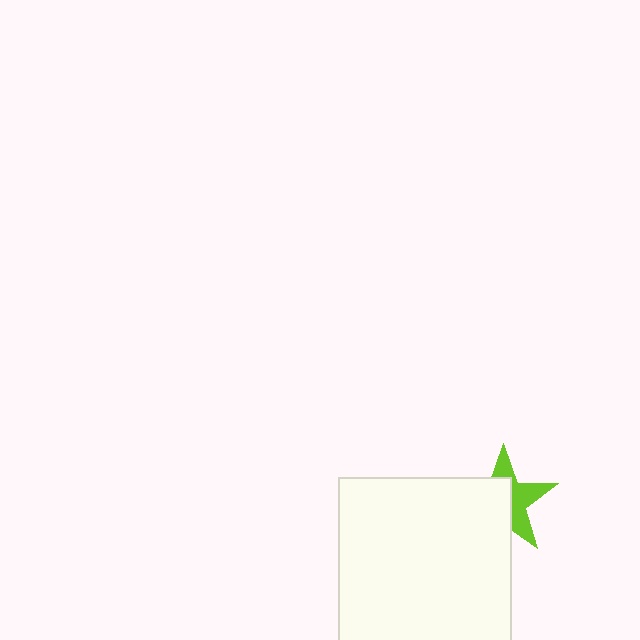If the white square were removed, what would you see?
You would see the complete lime star.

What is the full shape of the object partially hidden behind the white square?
The partially hidden object is a lime star.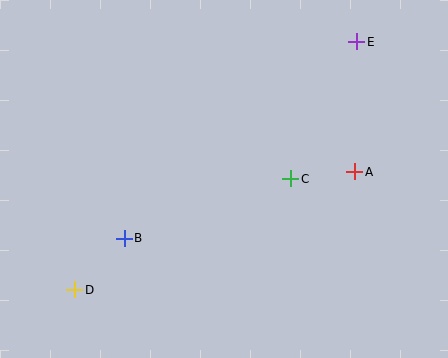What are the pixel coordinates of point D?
Point D is at (75, 290).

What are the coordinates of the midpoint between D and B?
The midpoint between D and B is at (100, 264).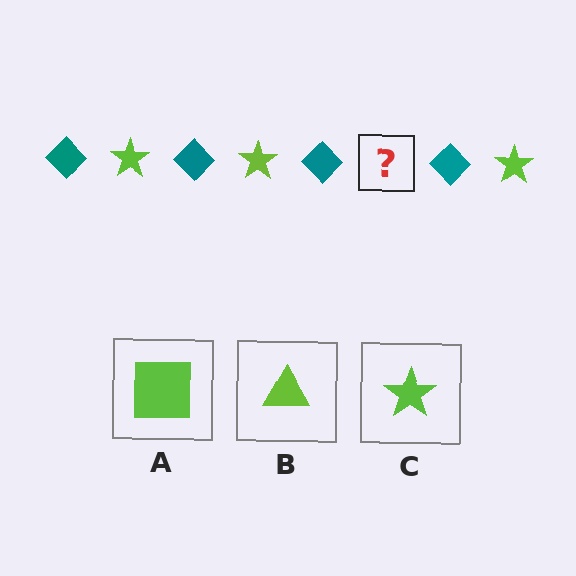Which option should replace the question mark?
Option C.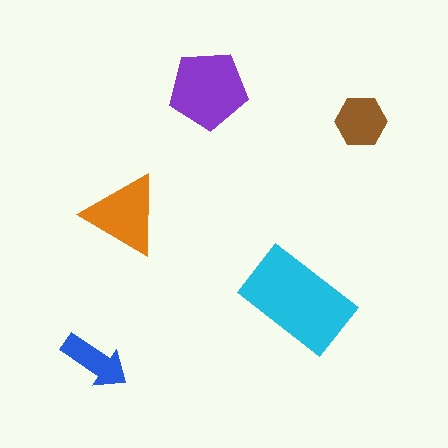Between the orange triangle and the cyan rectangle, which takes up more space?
The cyan rectangle.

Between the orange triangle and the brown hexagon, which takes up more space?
The orange triangle.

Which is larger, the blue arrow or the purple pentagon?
The purple pentagon.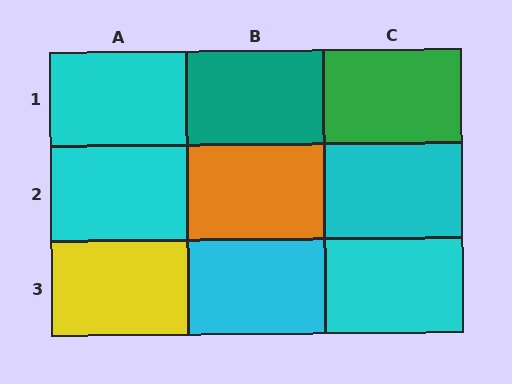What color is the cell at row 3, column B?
Cyan.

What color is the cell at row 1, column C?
Green.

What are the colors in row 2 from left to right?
Cyan, orange, cyan.